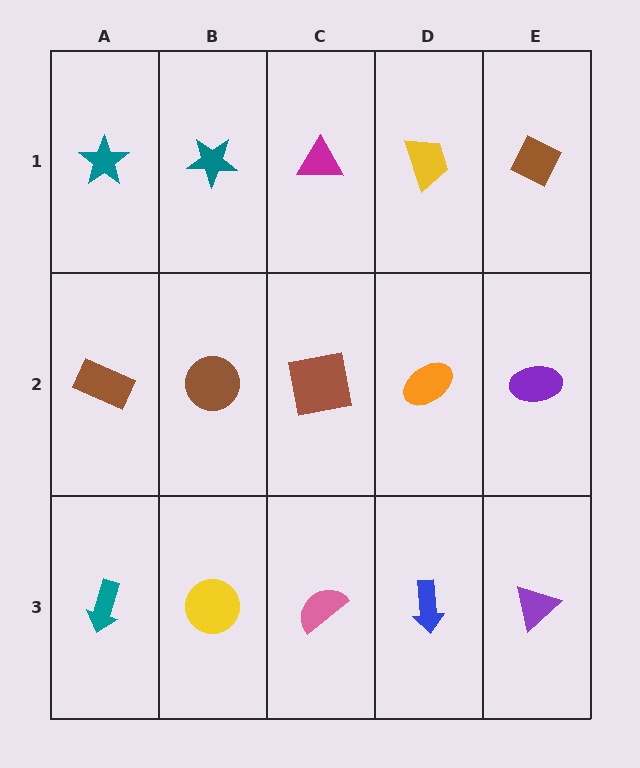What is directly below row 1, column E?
A purple ellipse.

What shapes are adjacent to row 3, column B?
A brown circle (row 2, column B), a teal arrow (row 3, column A), a pink semicircle (row 3, column C).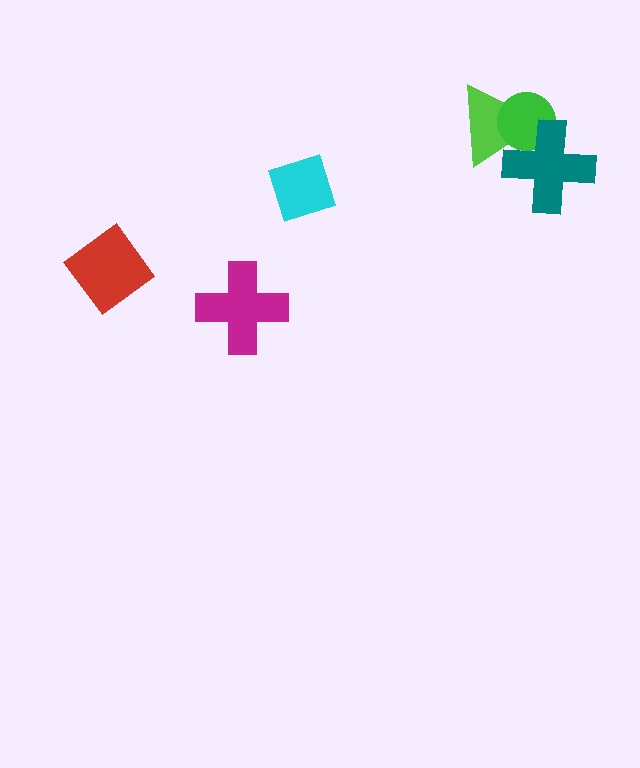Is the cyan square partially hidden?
No, no other shape covers it.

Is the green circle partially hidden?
Yes, it is partially covered by another shape.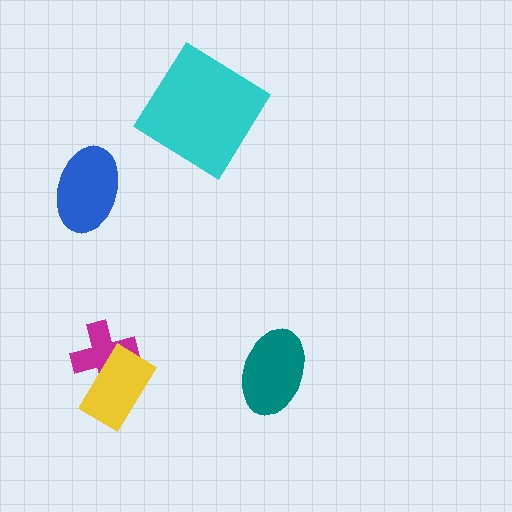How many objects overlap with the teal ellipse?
0 objects overlap with the teal ellipse.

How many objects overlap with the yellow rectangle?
1 object overlaps with the yellow rectangle.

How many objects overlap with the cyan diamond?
0 objects overlap with the cyan diamond.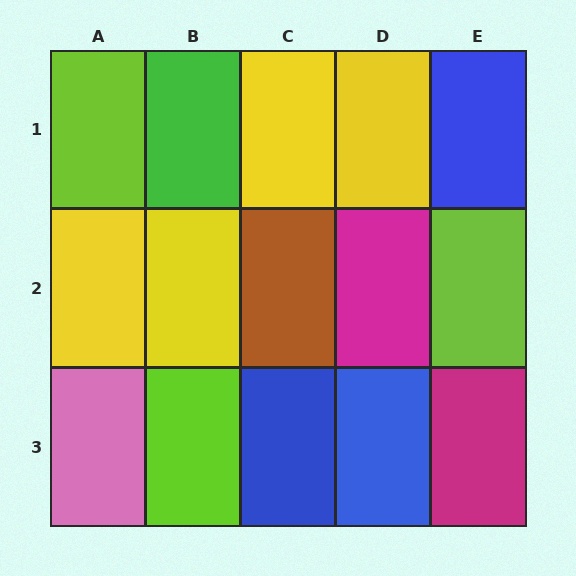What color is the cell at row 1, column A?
Lime.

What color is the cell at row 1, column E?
Blue.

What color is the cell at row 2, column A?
Yellow.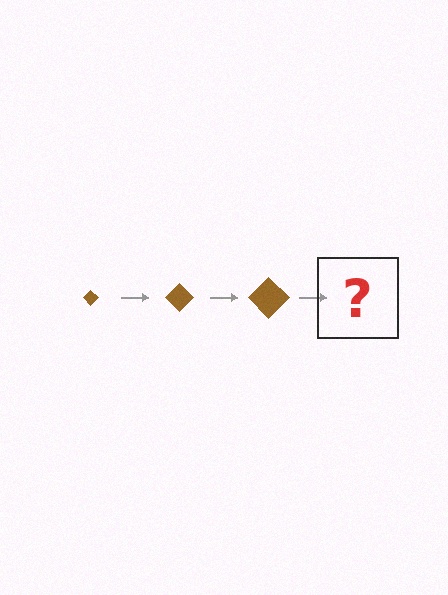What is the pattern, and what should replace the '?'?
The pattern is that the diamond gets progressively larger each step. The '?' should be a brown diamond, larger than the previous one.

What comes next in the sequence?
The next element should be a brown diamond, larger than the previous one.